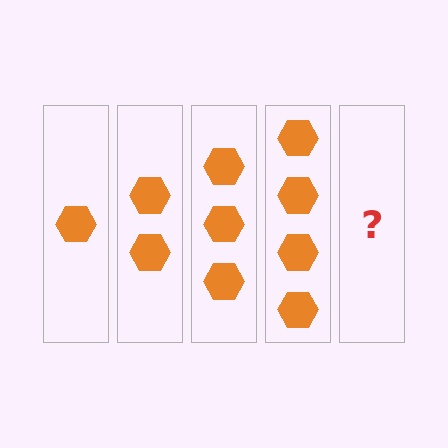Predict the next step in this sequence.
The next step is 5 hexagons.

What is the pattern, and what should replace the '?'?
The pattern is that each step adds one more hexagon. The '?' should be 5 hexagons.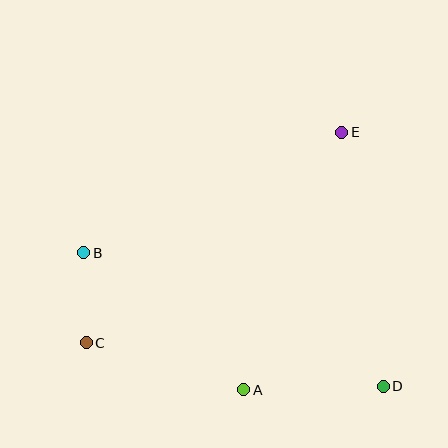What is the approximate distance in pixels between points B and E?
The distance between B and E is approximately 284 pixels.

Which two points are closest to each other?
Points B and C are closest to each other.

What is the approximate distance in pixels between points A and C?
The distance between A and C is approximately 165 pixels.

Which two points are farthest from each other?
Points C and E are farthest from each other.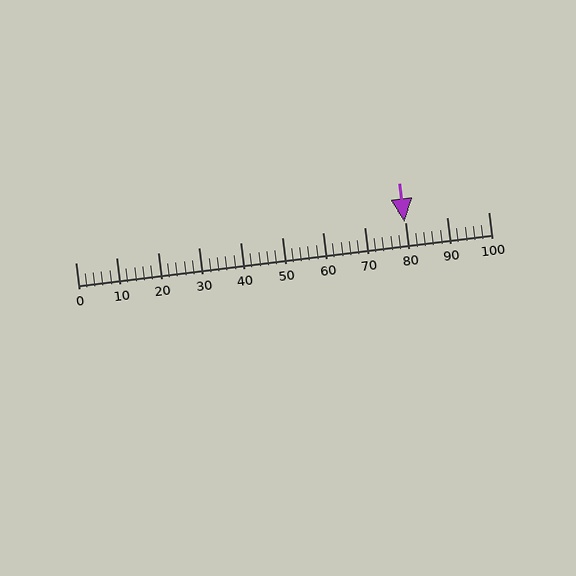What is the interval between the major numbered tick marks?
The major tick marks are spaced 10 units apart.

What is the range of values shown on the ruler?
The ruler shows values from 0 to 100.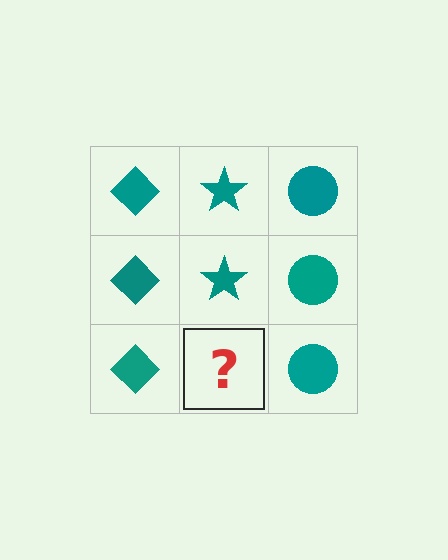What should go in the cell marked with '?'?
The missing cell should contain a teal star.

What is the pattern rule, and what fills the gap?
The rule is that each column has a consistent shape. The gap should be filled with a teal star.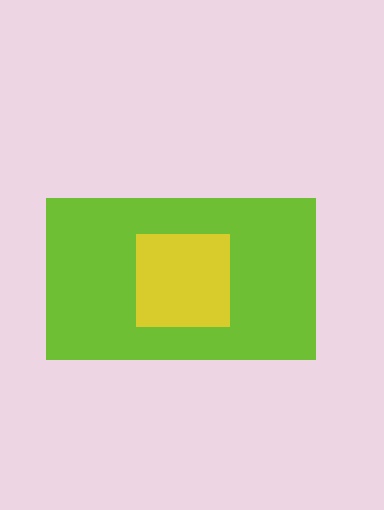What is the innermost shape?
The yellow square.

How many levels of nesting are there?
2.